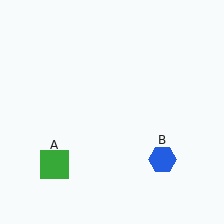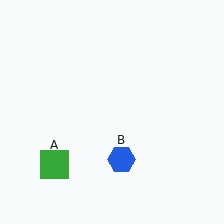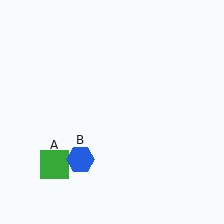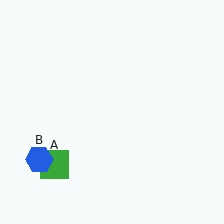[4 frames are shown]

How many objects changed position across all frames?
1 object changed position: blue hexagon (object B).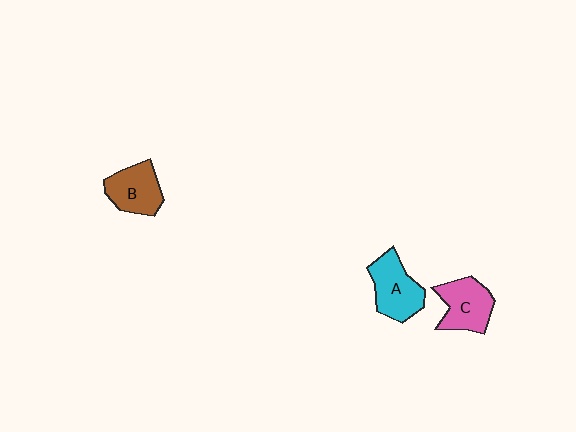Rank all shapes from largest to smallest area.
From largest to smallest: A (cyan), C (pink), B (brown).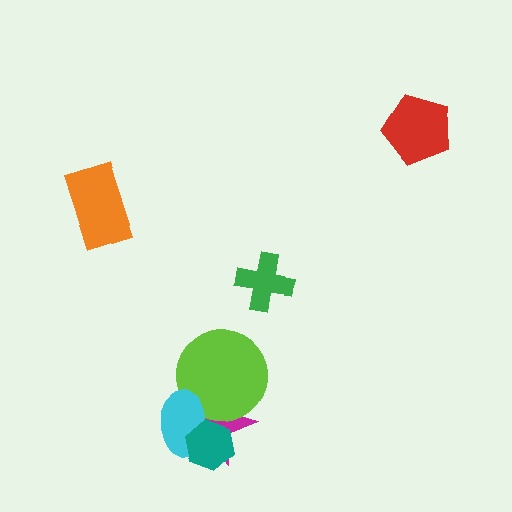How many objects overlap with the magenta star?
3 objects overlap with the magenta star.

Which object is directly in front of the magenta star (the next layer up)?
The lime circle is directly in front of the magenta star.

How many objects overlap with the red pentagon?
0 objects overlap with the red pentagon.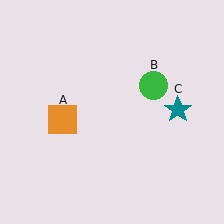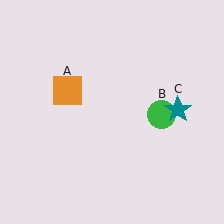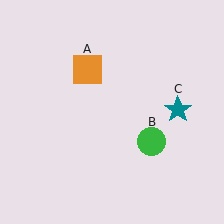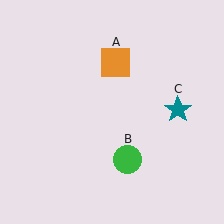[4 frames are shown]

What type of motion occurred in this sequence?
The orange square (object A), green circle (object B) rotated clockwise around the center of the scene.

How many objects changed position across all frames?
2 objects changed position: orange square (object A), green circle (object B).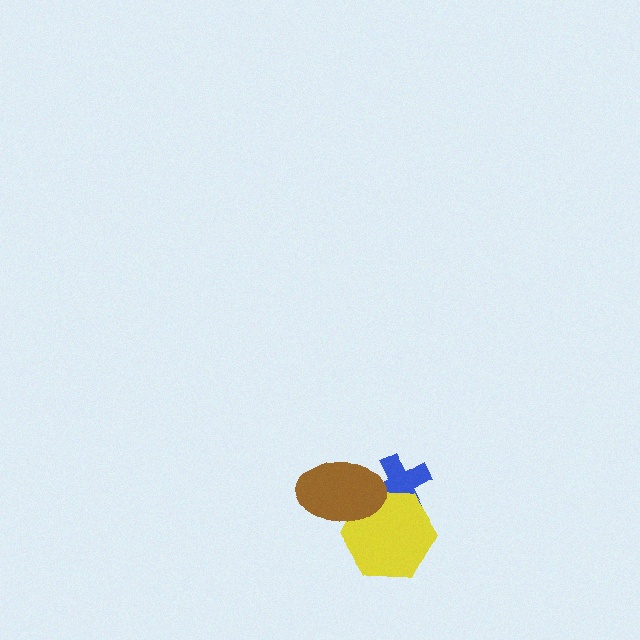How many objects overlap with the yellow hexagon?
2 objects overlap with the yellow hexagon.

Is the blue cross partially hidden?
Yes, it is partially covered by another shape.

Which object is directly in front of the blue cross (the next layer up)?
The yellow hexagon is directly in front of the blue cross.